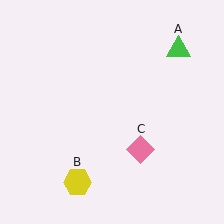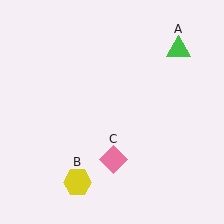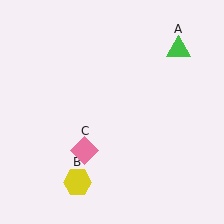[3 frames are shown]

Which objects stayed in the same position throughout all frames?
Green triangle (object A) and yellow hexagon (object B) remained stationary.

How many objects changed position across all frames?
1 object changed position: pink diamond (object C).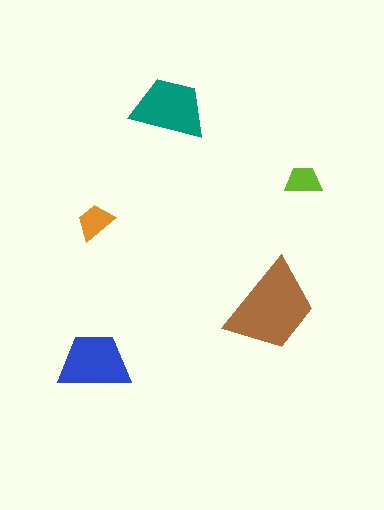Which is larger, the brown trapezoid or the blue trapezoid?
The brown one.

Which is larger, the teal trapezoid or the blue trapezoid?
The teal one.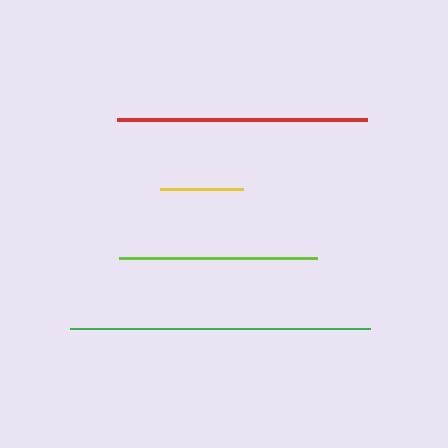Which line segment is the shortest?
The yellow line is the shortest at approximately 84 pixels.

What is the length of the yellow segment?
The yellow segment is approximately 84 pixels long.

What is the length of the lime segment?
The lime segment is approximately 198 pixels long.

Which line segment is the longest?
The green line is the longest at approximately 301 pixels.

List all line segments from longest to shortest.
From longest to shortest: green, red, lime, yellow.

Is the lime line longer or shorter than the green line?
The green line is longer than the lime line.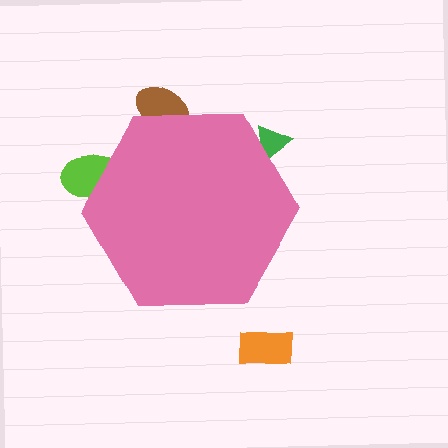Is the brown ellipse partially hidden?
Yes, the brown ellipse is partially hidden behind the pink hexagon.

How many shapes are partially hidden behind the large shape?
3 shapes are partially hidden.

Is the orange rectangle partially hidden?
No, the orange rectangle is fully visible.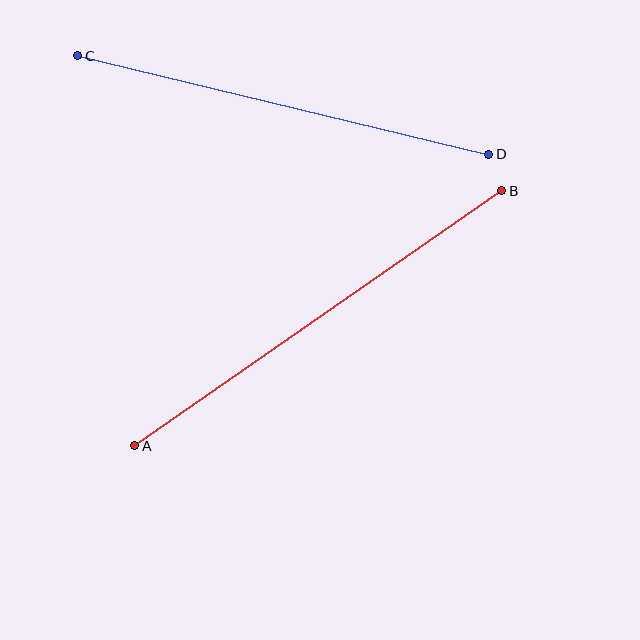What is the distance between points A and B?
The distance is approximately 447 pixels.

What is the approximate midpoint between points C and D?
The midpoint is at approximately (283, 105) pixels.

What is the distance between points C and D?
The distance is approximately 423 pixels.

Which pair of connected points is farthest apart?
Points A and B are farthest apart.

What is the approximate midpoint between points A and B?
The midpoint is at approximately (318, 318) pixels.